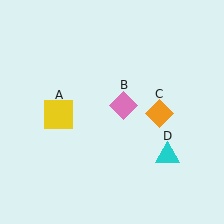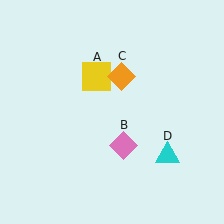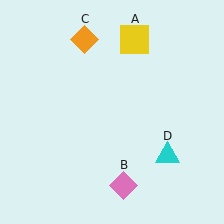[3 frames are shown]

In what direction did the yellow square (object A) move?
The yellow square (object A) moved up and to the right.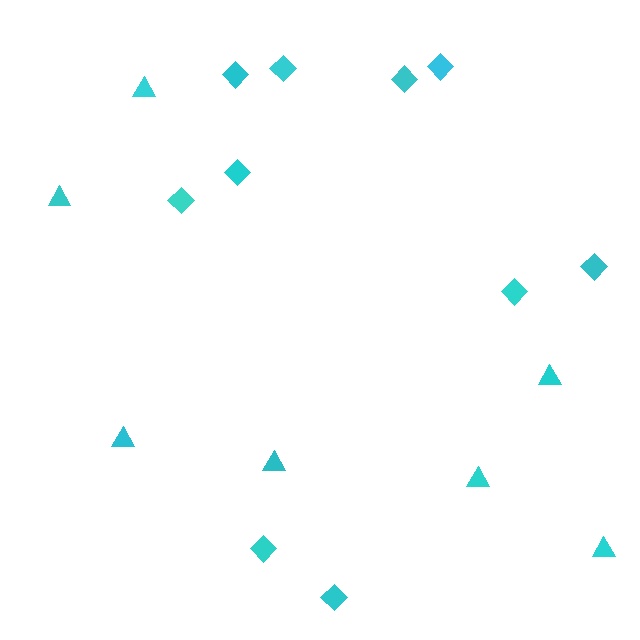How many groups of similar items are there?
There are 2 groups: one group of triangles (7) and one group of diamonds (10).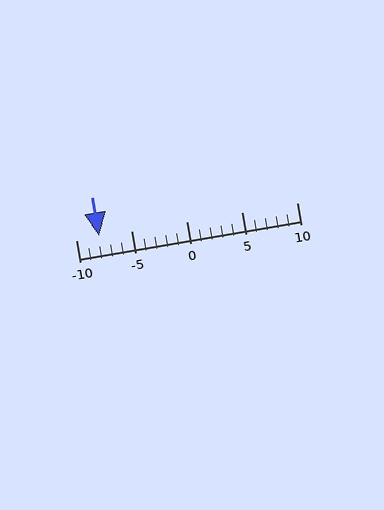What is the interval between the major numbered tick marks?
The major tick marks are spaced 5 units apart.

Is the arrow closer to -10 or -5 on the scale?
The arrow is closer to -10.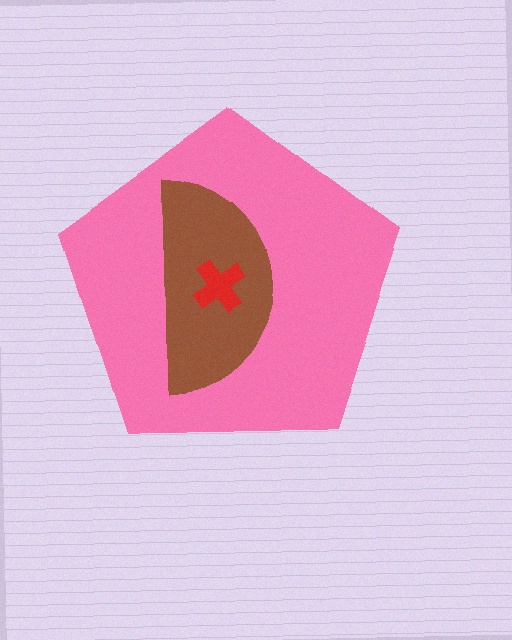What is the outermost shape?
The pink pentagon.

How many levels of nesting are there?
3.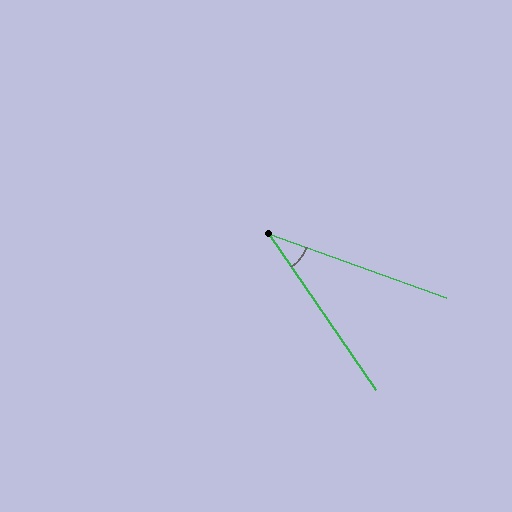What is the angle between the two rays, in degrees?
Approximately 36 degrees.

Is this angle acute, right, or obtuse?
It is acute.